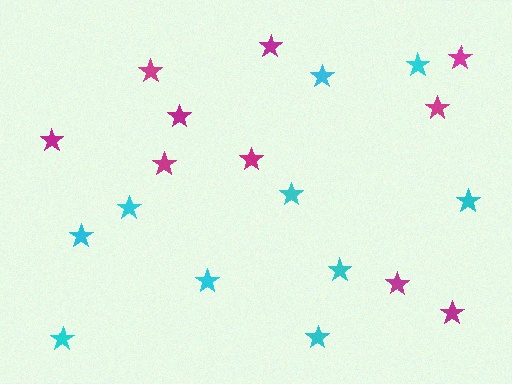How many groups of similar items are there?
There are 2 groups: one group of cyan stars (10) and one group of magenta stars (10).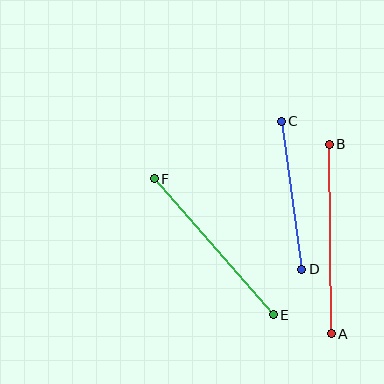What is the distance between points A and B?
The distance is approximately 190 pixels.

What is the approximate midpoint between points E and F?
The midpoint is at approximately (214, 247) pixels.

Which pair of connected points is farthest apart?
Points A and B are farthest apart.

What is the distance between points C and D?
The distance is approximately 149 pixels.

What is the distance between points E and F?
The distance is approximately 181 pixels.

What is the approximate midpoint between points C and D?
The midpoint is at approximately (291, 195) pixels.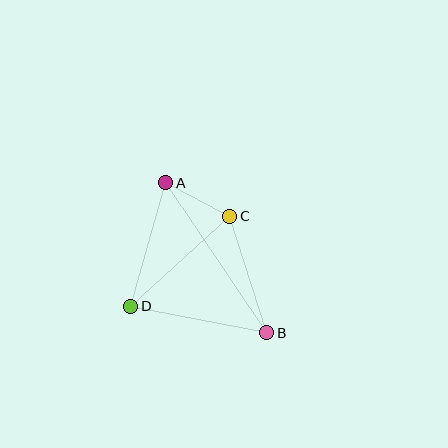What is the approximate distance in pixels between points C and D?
The distance between C and D is approximately 134 pixels.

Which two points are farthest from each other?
Points A and B are farthest from each other.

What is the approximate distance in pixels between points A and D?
The distance between A and D is approximately 128 pixels.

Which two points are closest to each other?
Points A and C are closest to each other.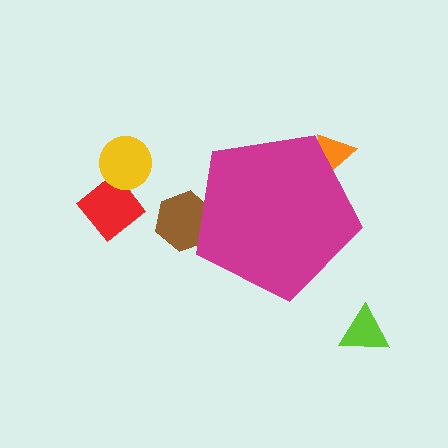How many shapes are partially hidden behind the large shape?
2 shapes are partially hidden.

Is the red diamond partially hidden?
No, the red diamond is fully visible.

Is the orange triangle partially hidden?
Yes, the orange triangle is partially hidden behind the magenta pentagon.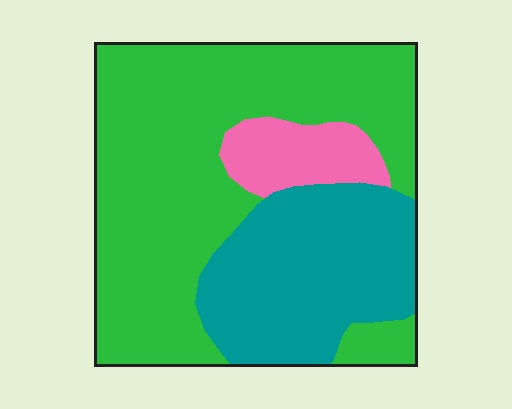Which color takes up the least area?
Pink, at roughly 10%.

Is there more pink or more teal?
Teal.